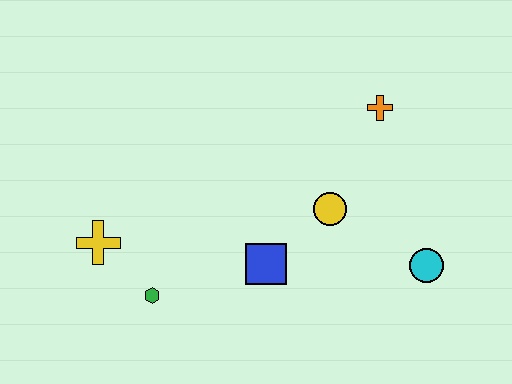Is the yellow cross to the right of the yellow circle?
No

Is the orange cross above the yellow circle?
Yes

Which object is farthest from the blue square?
The orange cross is farthest from the blue square.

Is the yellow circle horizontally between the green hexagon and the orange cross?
Yes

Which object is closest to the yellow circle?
The blue square is closest to the yellow circle.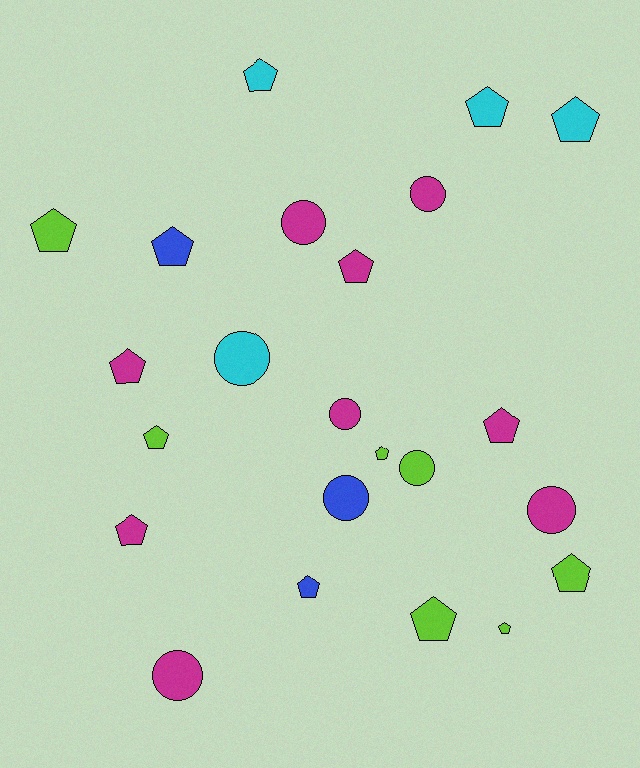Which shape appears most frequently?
Pentagon, with 15 objects.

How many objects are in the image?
There are 23 objects.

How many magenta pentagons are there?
There are 4 magenta pentagons.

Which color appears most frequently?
Magenta, with 9 objects.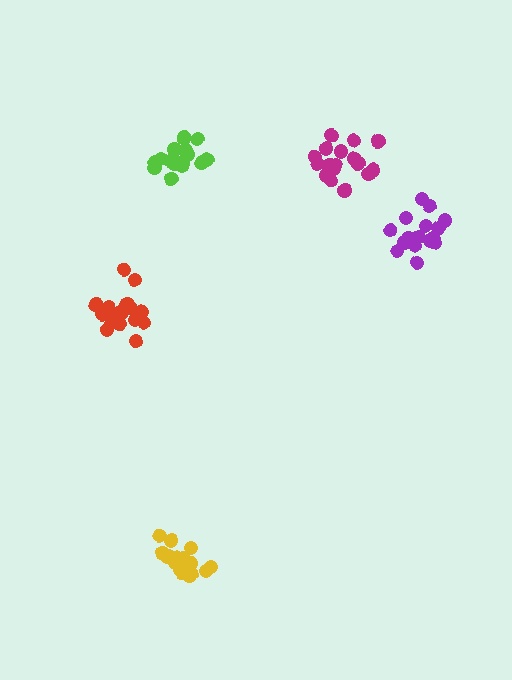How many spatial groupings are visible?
There are 5 spatial groupings.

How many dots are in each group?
Group 1: 17 dots, Group 2: 17 dots, Group 3: 18 dots, Group 4: 19 dots, Group 5: 17 dots (88 total).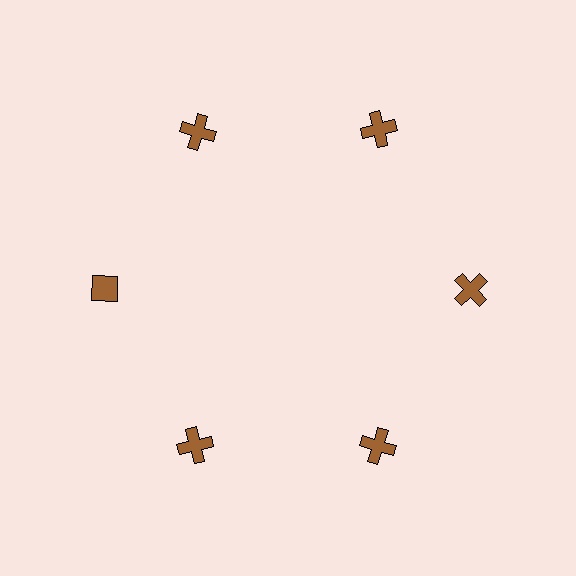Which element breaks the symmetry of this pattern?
The brown diamond at roughly the 9 o'clock position breaks the symmetry. All other shapes are brown crosses.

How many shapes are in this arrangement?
There are 6 shapes arranged in a ring pattern.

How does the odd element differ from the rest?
It has a different shape: diamond instead of cross.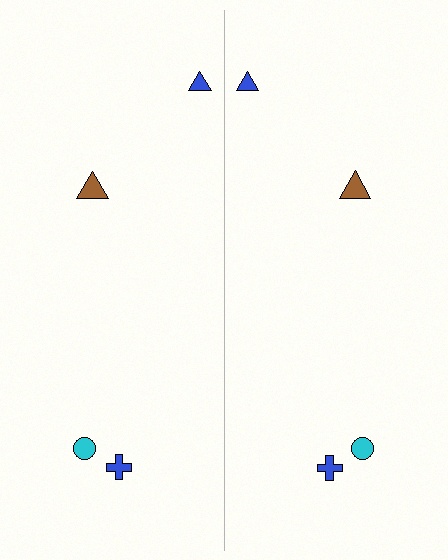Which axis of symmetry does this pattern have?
The pattern has a vertical axis of symmetry running through the center of the image.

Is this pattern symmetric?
Yes, this pattern has bilateral (reflection) symmetry.